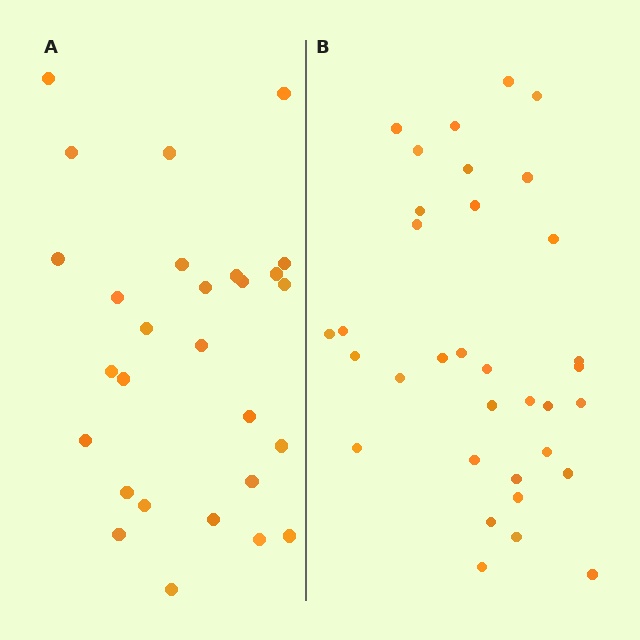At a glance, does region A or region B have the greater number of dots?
Region B (the right region) has more dots.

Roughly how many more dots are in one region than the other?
Region B has about 6 more dots than region A.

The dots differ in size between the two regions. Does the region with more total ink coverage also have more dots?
No. Region A has more total ink coverage because its dots are larger, but region B actually contains more individual dots. Total area can be misleading — the number of items is what matters here.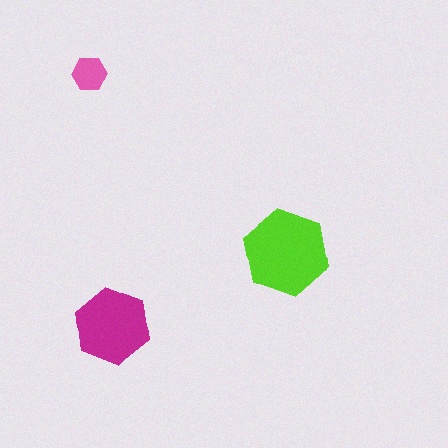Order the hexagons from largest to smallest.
the lime one, the magenta one, the pink one.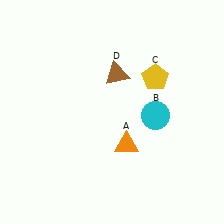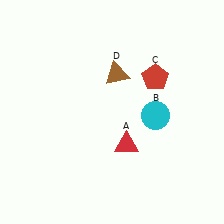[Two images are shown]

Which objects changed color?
A changed from orange to red. C changed from yellow to red.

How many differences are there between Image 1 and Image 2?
There are 2 differences between the two images.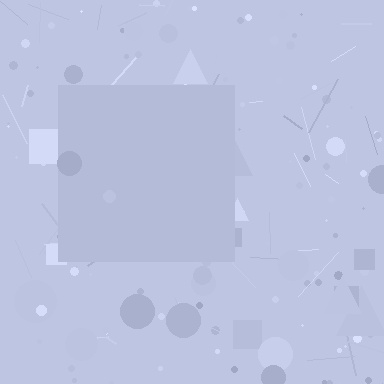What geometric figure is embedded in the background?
A square is embedded in the background.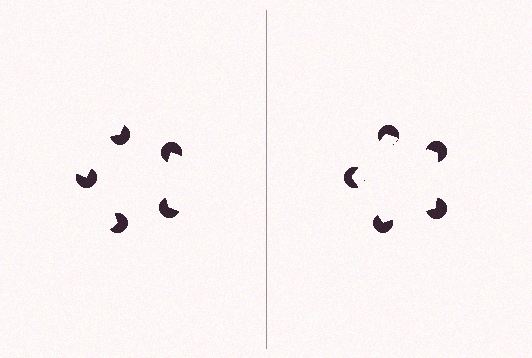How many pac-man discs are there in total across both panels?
10 — 5 on each side.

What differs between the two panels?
The pac-man discs are positioned identically on both sides; only the wedge orientations differ. On the right they align to a pentagon; on the left they are misaligned.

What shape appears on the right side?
An illusory pentagon.